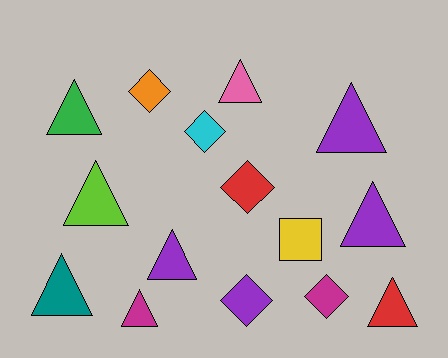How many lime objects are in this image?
There is 1 lime object.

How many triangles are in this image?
There are 9 triangles.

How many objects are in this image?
There are 15 objects.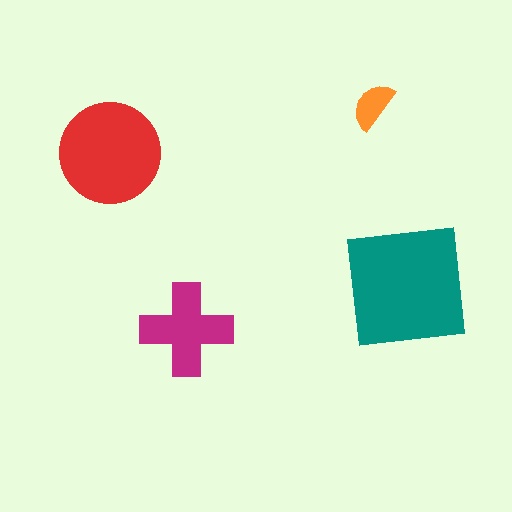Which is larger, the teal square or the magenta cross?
The teal square.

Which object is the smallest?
The orange semicircle.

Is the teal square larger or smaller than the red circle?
Larger.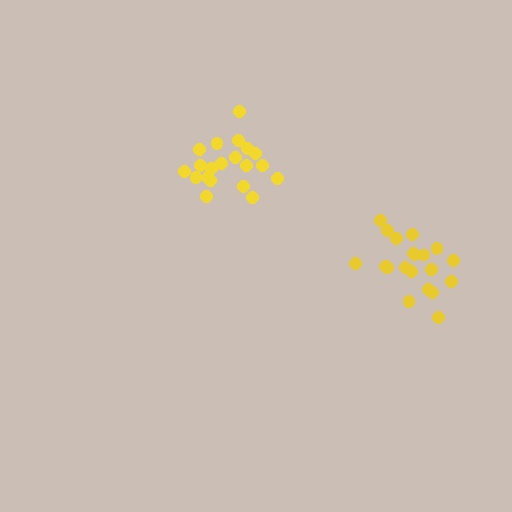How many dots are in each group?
Group 1: 20 dots, Group 2: 20 dots (40 total).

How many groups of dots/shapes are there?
There are 2 groups.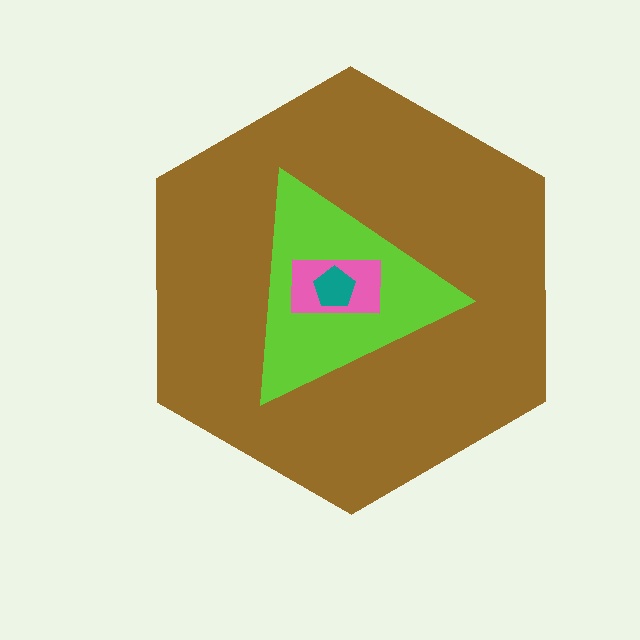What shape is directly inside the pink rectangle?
The teal pentagon.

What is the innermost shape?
The teal pentagon.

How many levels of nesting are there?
4.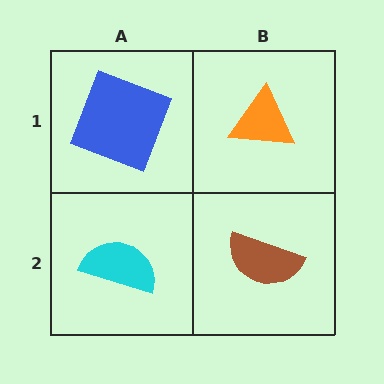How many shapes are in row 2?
2 shapes.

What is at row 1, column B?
An orange triangle.